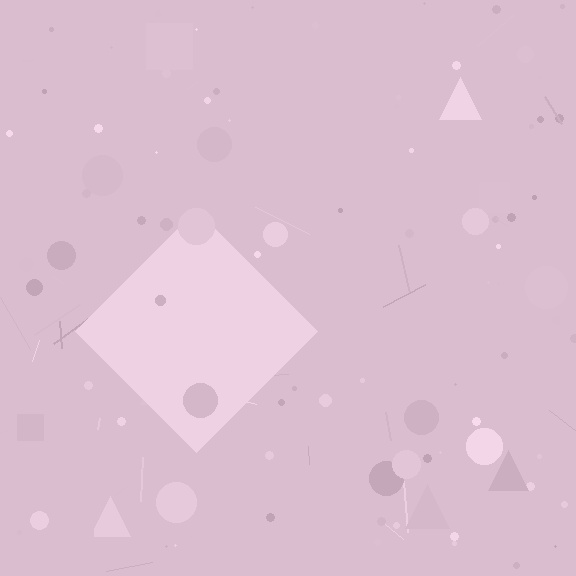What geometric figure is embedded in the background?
A diamond is embedded in the background.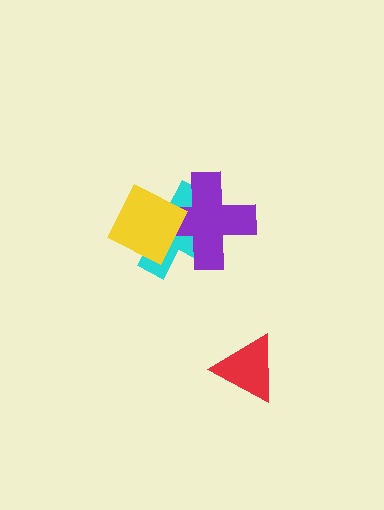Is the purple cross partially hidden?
Yes, it is partially covered by another shape.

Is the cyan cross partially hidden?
Yes, it is partially covered by another shape.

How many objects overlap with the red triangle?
0 objects overlap with the red triangle.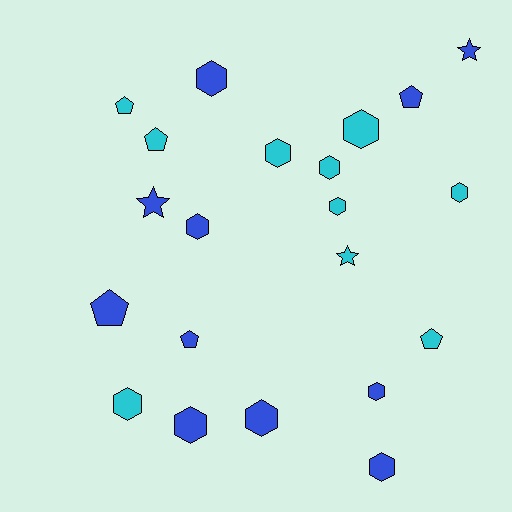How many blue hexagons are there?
There are 6 blue hexagons.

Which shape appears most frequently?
Hexagon, with 12 objects.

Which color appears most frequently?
Blue, with 11 objects.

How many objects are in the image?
There are 21 objects.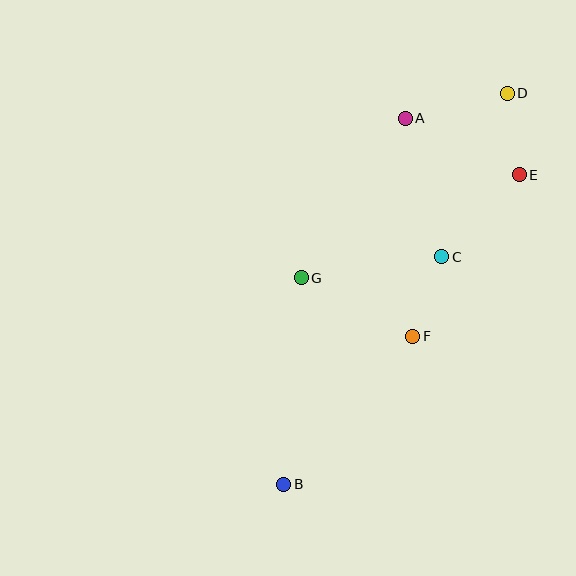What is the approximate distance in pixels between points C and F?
The distance between C and F is approximately 85 pixels.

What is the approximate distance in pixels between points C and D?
The distance between C and D is approximately 176 pixels.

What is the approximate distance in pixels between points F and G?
The distance between F and G is approximately 126 pixels.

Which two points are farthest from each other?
Points B and D are farthest from each other.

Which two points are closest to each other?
Points D and E are closest to each other.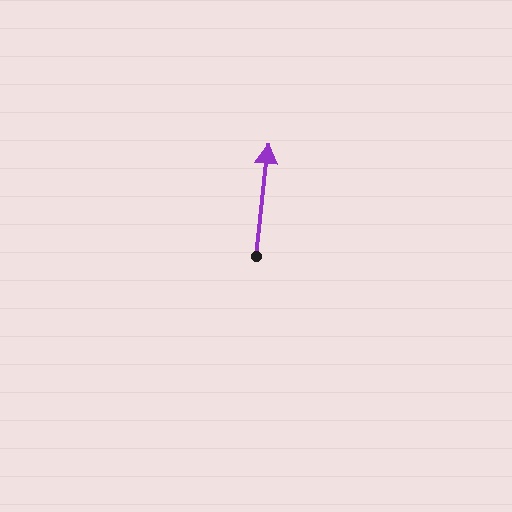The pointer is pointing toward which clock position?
Roughly 12 o'clock.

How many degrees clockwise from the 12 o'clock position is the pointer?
Approximately 6 degrees.